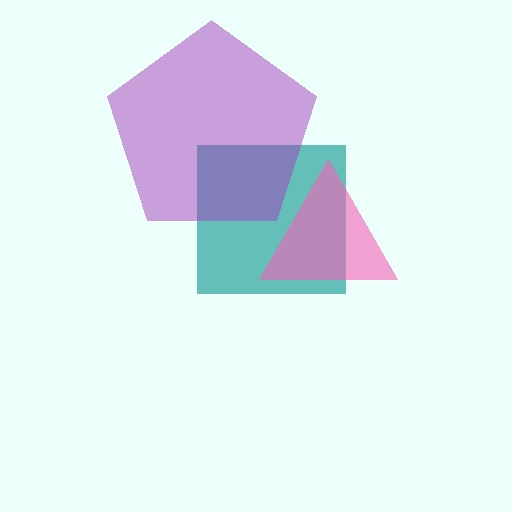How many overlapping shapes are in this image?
There are 3 overlapping shapes in the image.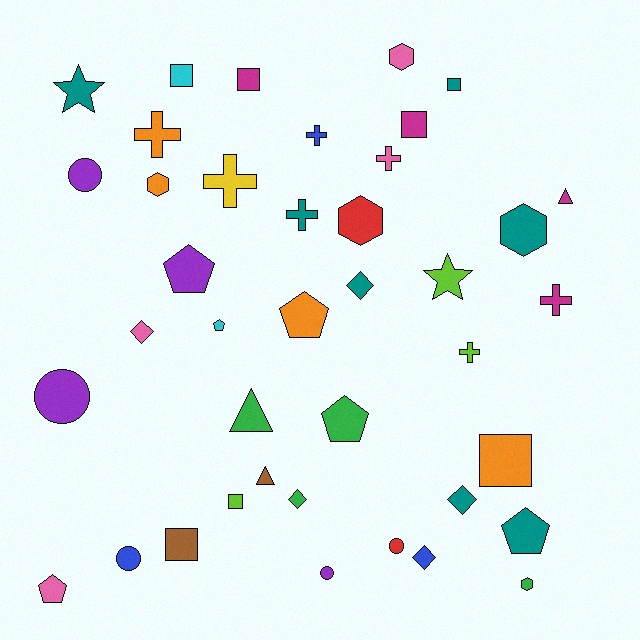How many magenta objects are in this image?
There are 4 magenta objects.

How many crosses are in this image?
There are 7 crosses.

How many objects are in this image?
There are 40 objects.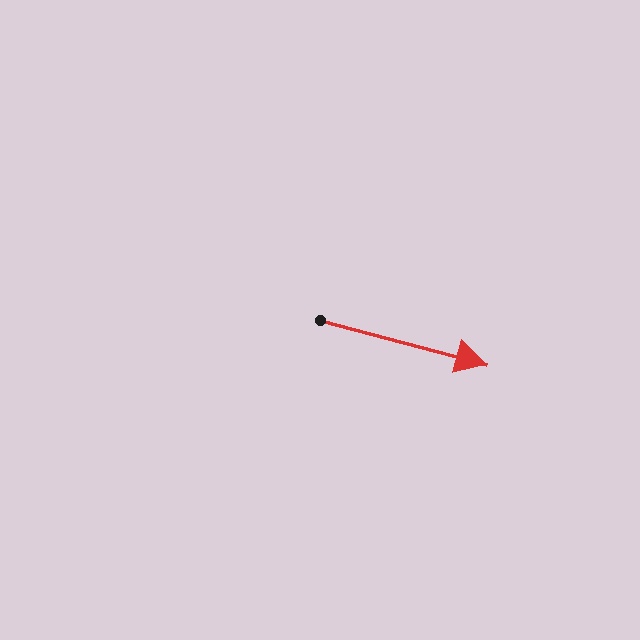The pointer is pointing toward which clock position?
Roughly 3 o'clock.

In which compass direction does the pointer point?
East.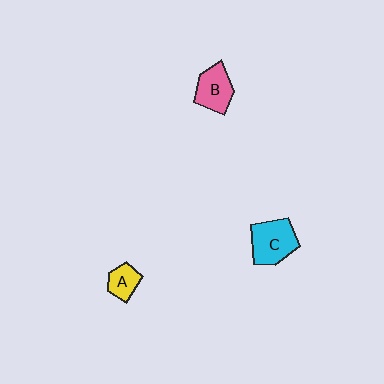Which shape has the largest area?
Shape C (cyan).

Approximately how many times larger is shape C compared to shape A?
Approximately 1.9 times.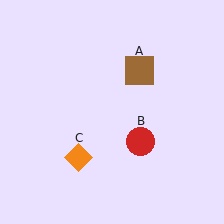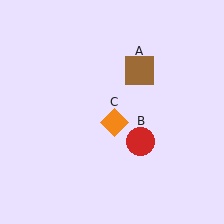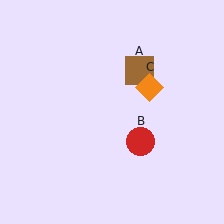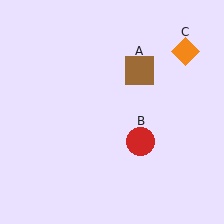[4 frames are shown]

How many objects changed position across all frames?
1 object changed position: orange diamond (object C).